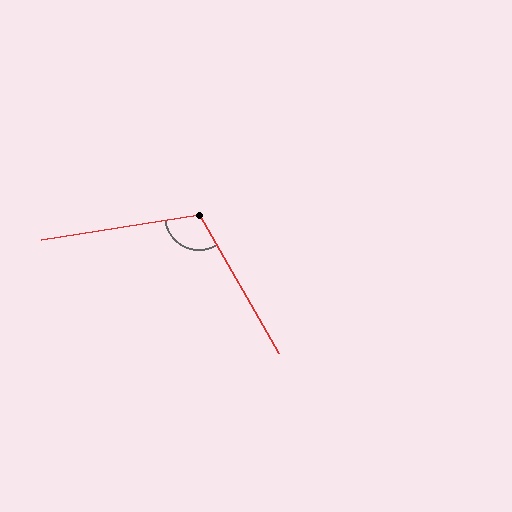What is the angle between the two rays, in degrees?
Approximately 111 degrees.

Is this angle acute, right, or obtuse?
It is obtuse.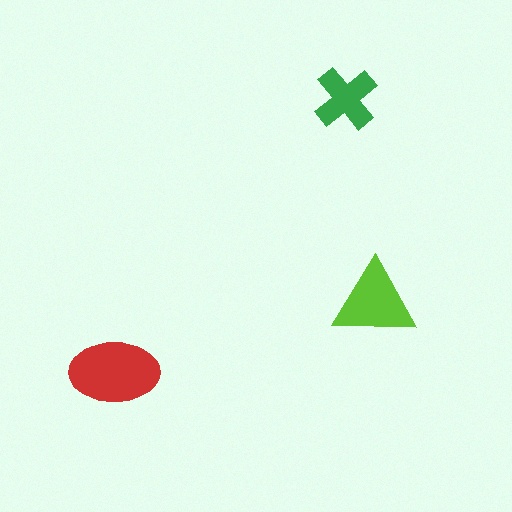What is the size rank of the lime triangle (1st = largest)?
2nd.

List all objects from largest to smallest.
The red ellipse, the lime triangle, the green cross.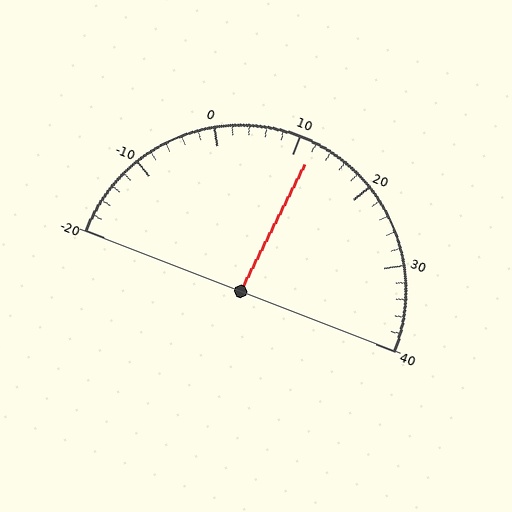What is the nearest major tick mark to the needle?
The nearest major tick mark is 10.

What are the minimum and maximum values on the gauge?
The gauge ranges from -20 to 40.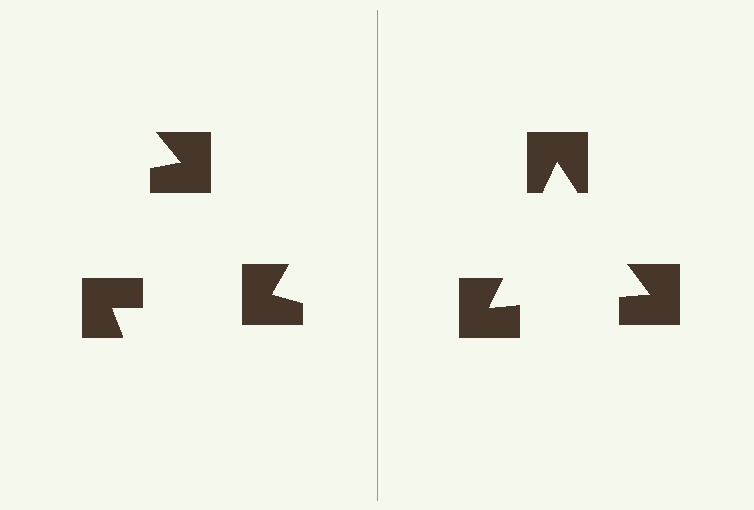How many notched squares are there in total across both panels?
6 — 3 on each side.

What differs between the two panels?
The notched squares are positioned identically on both sides; only the wedge orientations differ. On the right they align to a triangle; on the left they are misaligned.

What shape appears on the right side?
An illusory triangle.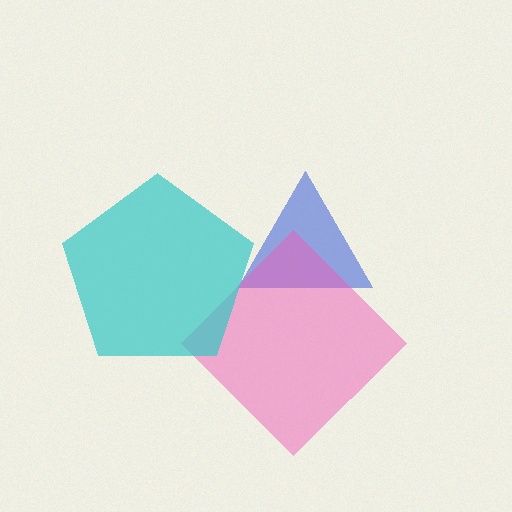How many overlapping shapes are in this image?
There are 3 overlapping shapes in the image.